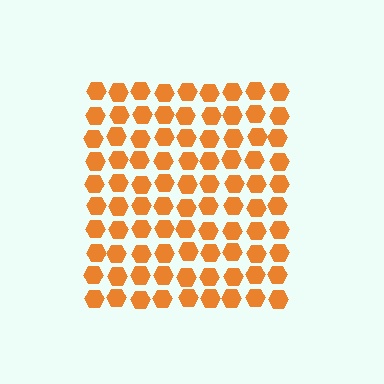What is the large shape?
The large shape is a square.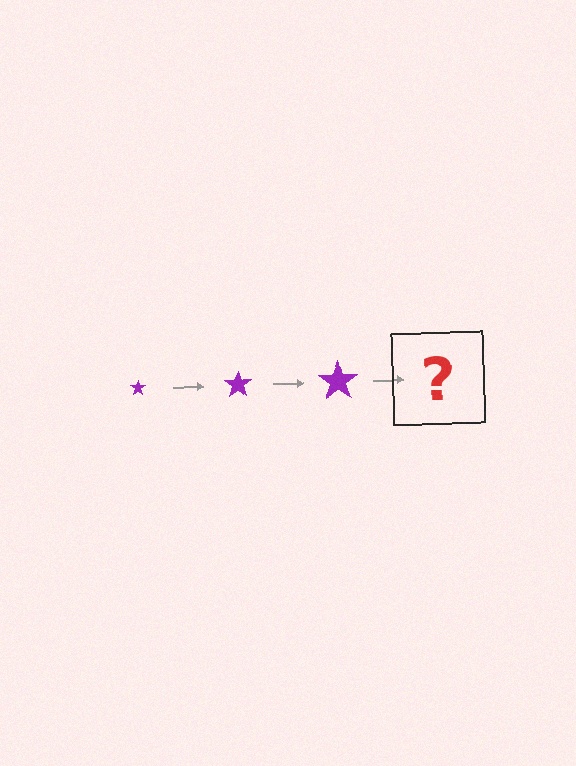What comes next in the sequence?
The next element should be a purple star, larger than the previous one.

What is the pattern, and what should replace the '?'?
The pattern is that the star gets progressively larger each step. The '?' should be a purple star, larger than the previous one.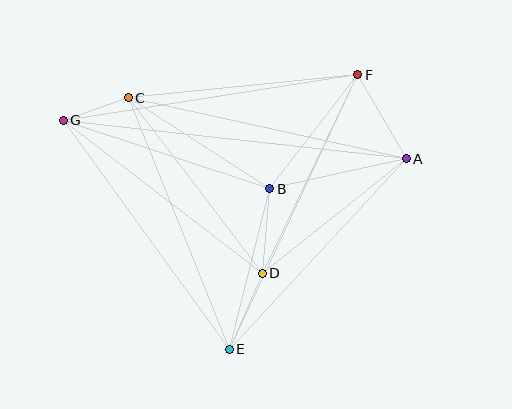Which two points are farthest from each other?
Points A and G are farthest from each other.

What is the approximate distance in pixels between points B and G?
The distance between B and G is approximately 218 pixels.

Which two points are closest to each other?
Points C and G are closest to each other.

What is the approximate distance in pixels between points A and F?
The distance between A and F is approximately 97 pixels.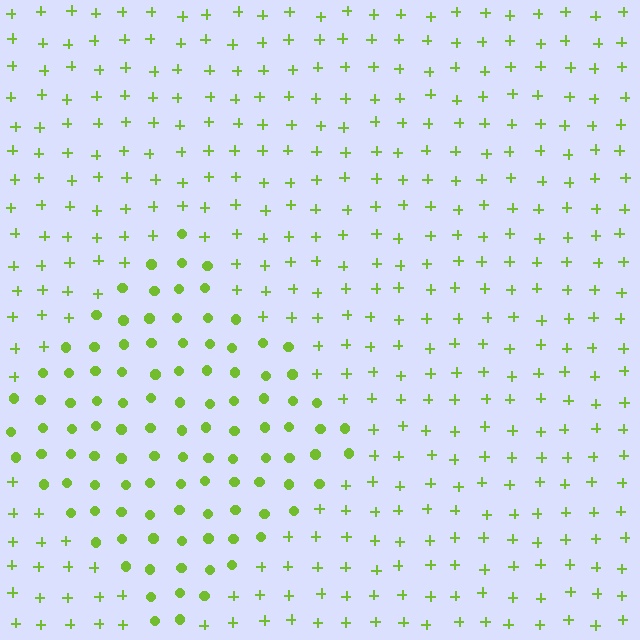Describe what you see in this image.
The image is filled with small lime elements arranged in a uniform grid. A diamond-shaped region contains circles, while the surrounding area contains plus signs. The boundary is defined purely by the change in element shape.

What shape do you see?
I see a diamond.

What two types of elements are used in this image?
The image uses circles inside the diamond region and plus signs outside it.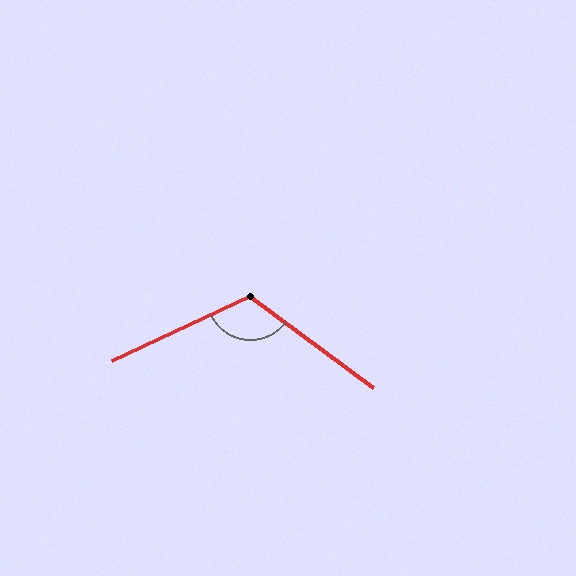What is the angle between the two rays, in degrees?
Approximately 118 degrees.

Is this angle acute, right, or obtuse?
It is obtuse.